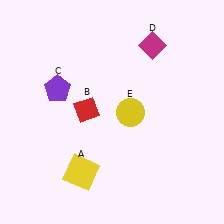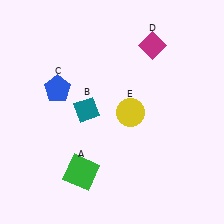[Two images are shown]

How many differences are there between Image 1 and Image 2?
There are 3 differences between the two images.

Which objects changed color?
A changed from yellow to green. B changed from red to teal. C changed from purple to blue.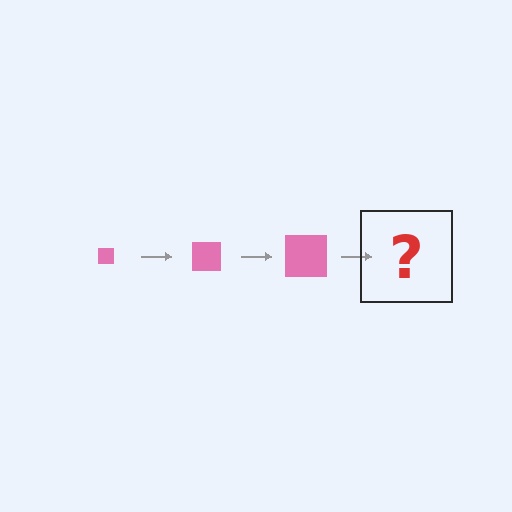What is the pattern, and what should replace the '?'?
The pattern is that the square gets progressively larger each step. The '?' should be a pink square, larger than the previous one.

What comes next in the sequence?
The next element should be a pink square, larger than the previous one.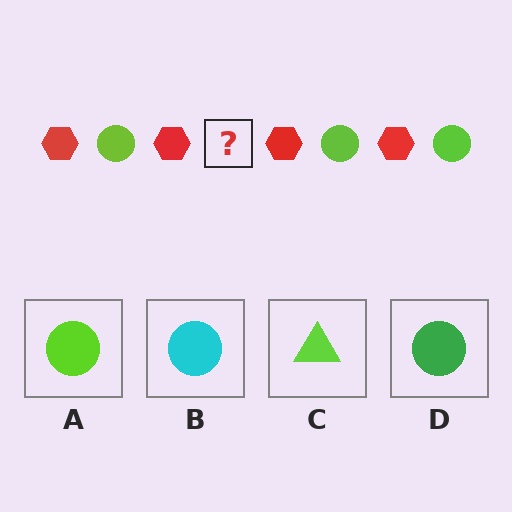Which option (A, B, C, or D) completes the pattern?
A.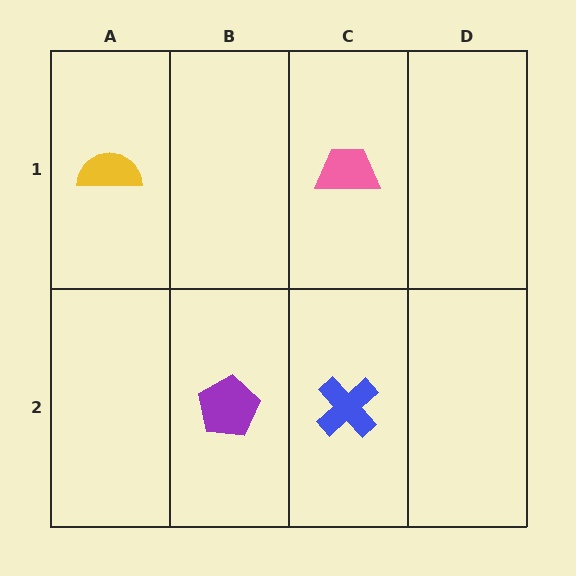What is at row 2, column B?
A purple pentagon.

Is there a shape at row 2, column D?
No, that cell is empty.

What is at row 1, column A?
A yellow semicircle.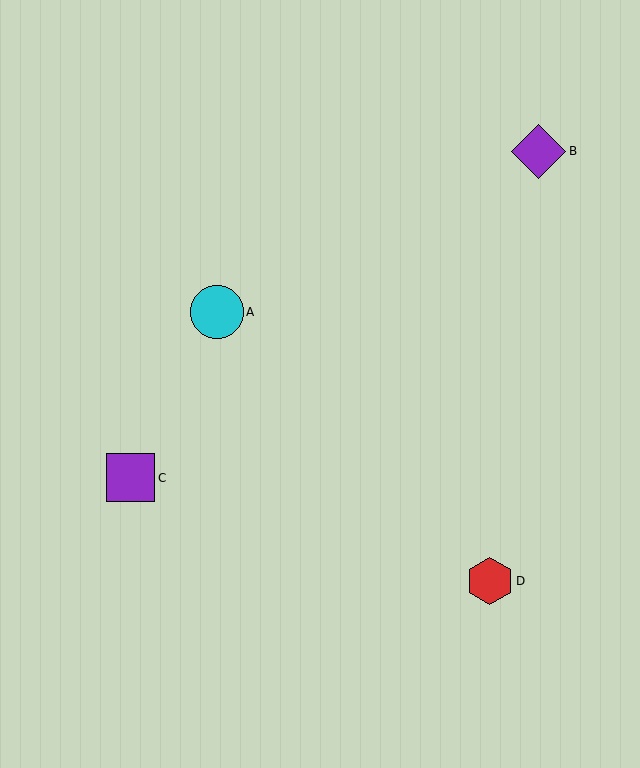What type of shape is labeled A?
Shape A is a cyan circle.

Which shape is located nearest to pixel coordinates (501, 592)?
The red hexagon (labeled D) at (490, 581) is nearest to that location.